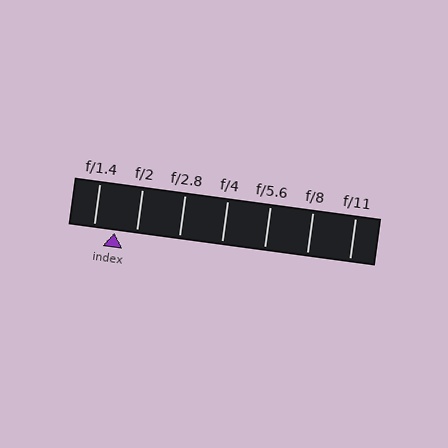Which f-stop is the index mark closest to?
The index mark is closest to f/1.4.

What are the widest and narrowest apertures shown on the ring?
The widest aperture shown is f/1.4 and the narrowest is f/11.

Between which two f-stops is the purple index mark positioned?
The index mark is between f/1.4 and f/2.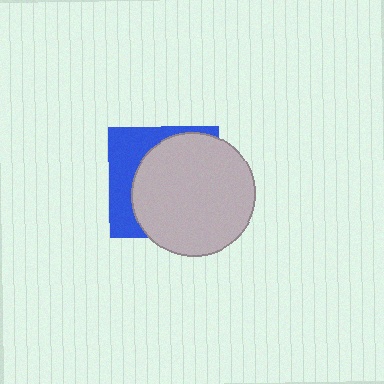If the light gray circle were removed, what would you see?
You would see the complete blue square.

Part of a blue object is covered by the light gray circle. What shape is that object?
It is a square.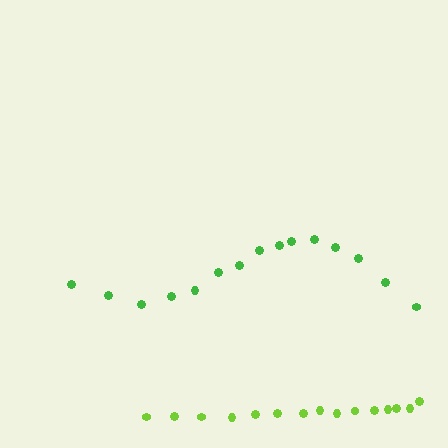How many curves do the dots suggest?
There are 2 distinct paths.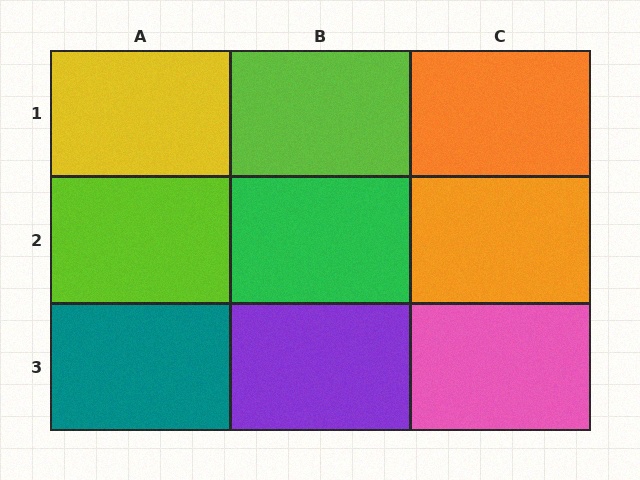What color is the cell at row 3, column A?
Teal.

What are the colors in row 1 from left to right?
Yellow, lime, orange.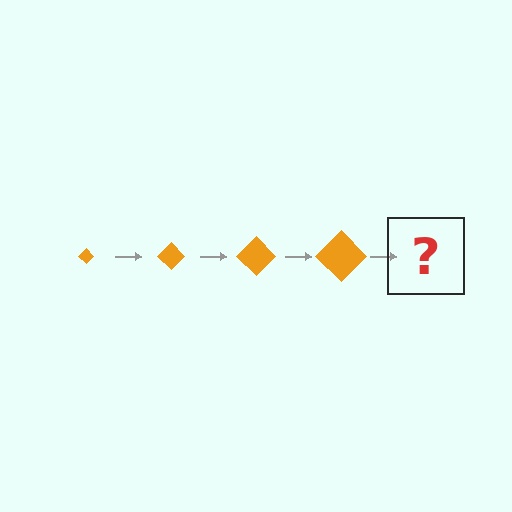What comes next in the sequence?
The next element should be an orange diamond, larger than the previous one.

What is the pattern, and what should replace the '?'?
The pattern is that the diamond gets progressively larger each step. The '?' should be an orange diamond, larger than the previous one.